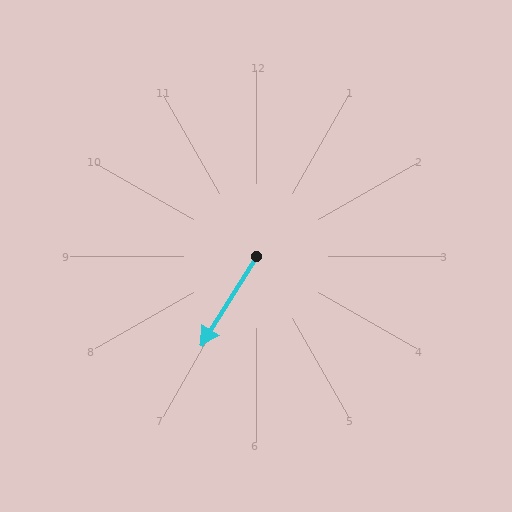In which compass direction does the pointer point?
Southwest.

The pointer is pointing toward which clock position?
Roughly 7 o'clock.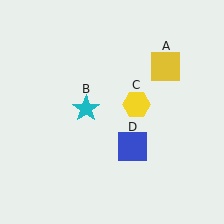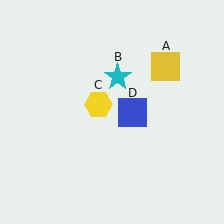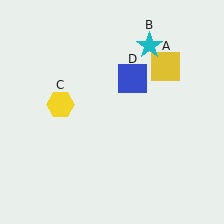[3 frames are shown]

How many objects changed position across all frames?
3 objects changed position: cyan star (object B), yellow hexagon (object C), blue square (object D).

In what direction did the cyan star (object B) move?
The cyan star (object B) moved up and to the right.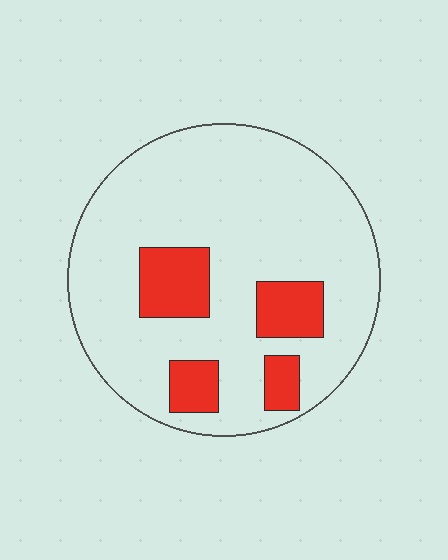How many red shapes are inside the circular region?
4.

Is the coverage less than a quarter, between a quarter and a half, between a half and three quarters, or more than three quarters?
Less than a quarter.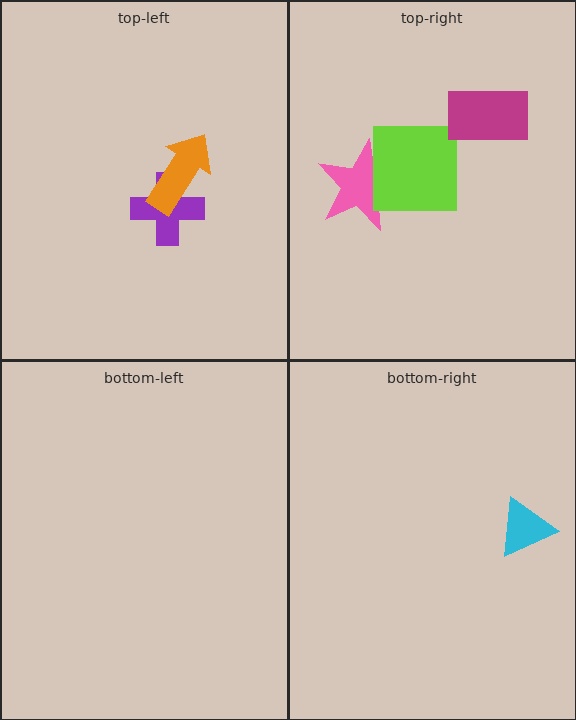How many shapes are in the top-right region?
3.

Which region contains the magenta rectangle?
The top-right region.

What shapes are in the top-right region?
The pink star, the lime square, the magenta rectangle.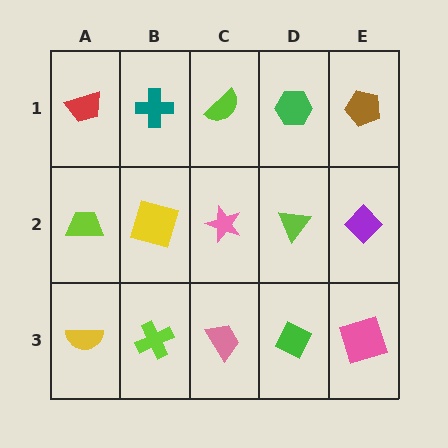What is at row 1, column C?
A lime semicircle.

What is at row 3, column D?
A green diamond.